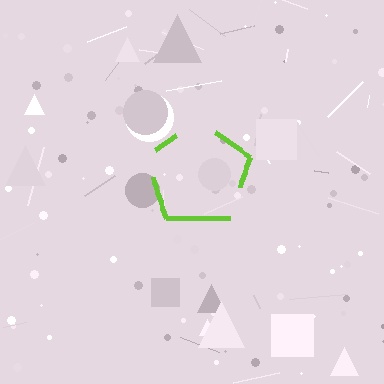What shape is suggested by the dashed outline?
The dashed outline suggests a pentagon.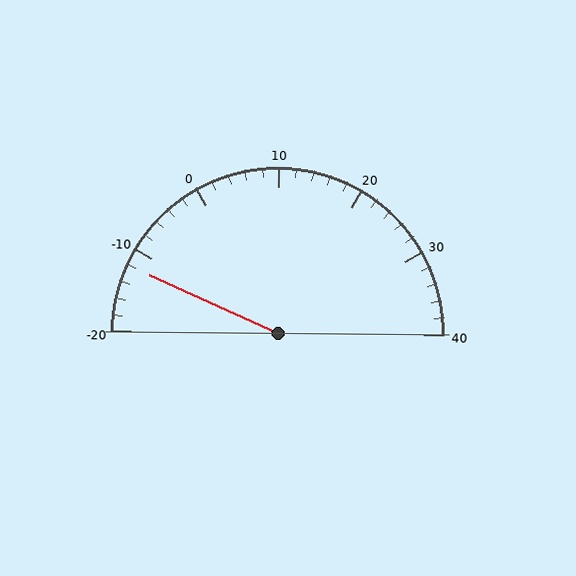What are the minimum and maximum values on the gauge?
The gauge ranges from -20 to 40.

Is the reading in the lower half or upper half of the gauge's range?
The reading is in the lower half of the range (-20 to 40).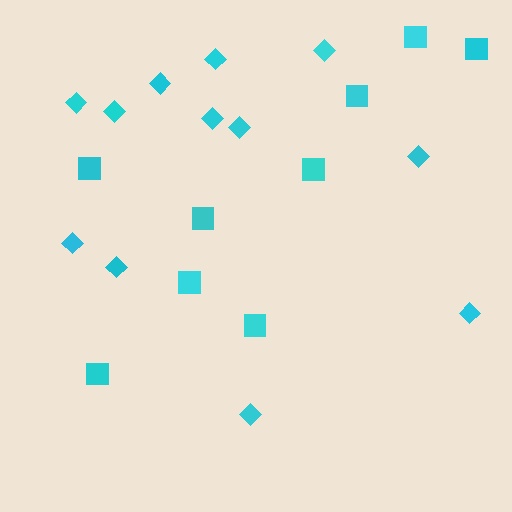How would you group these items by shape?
There are 2 groups: one group of diamonds (12) and one group of squares (9).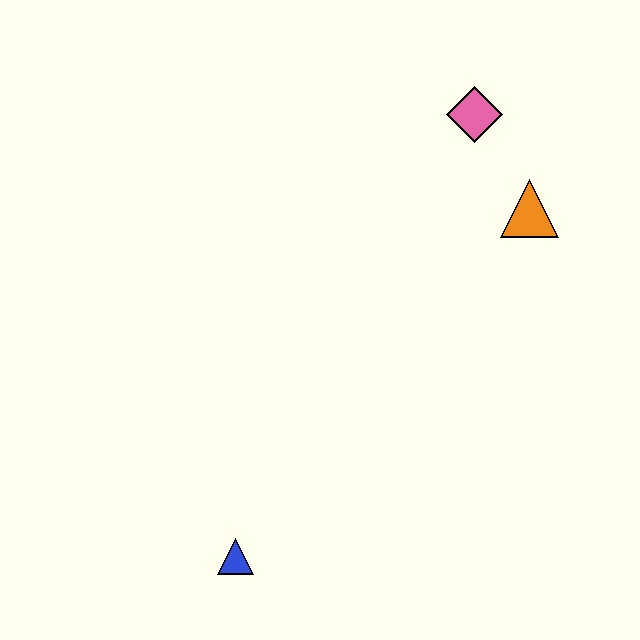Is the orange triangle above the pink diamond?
No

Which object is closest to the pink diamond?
The orange triangle is closest to the pink diamond.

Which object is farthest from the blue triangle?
The pink diamond is farthest from the blue triangle.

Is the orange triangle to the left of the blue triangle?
No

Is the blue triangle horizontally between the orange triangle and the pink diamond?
No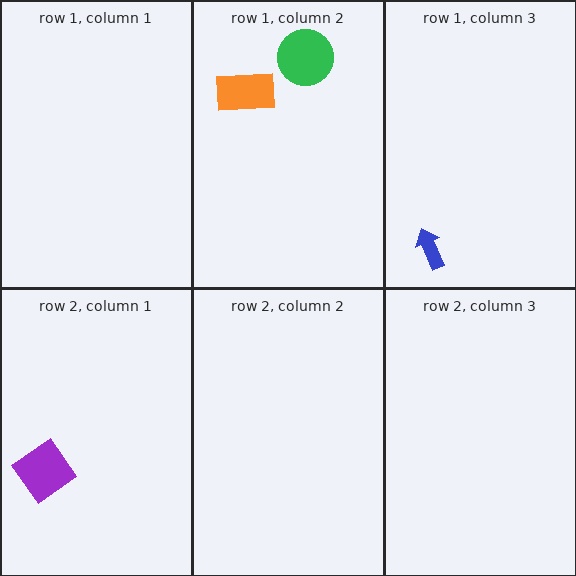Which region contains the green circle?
The row 1, column 2 region.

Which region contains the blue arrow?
The row 1, column 3 region.